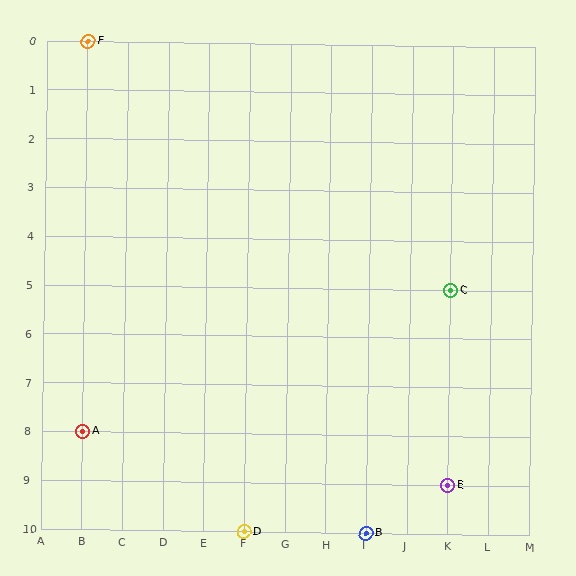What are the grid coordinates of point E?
Point E is at grid coordinates (K, 9).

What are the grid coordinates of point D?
Point D is at grid coordinates (F, 10).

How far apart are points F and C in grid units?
Points F and C are 9 columns and 5 rows apart (about 10.3 grid units diagonally).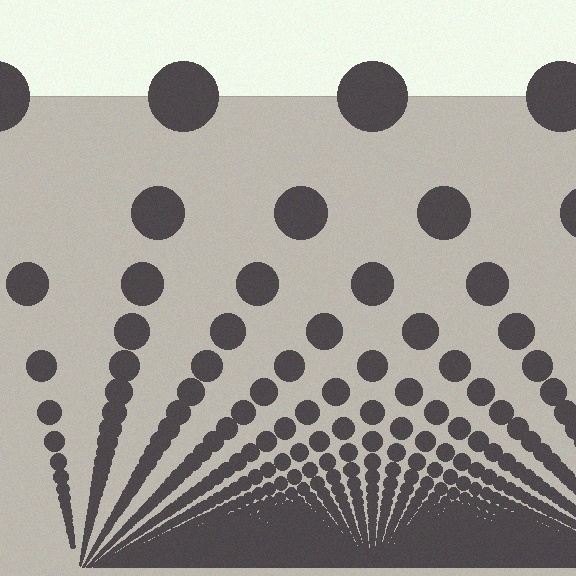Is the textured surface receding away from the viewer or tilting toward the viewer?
The surface appears to tilt toward the viewer. Texture elements get larger and sparser toward the top.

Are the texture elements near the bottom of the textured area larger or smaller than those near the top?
Smaller. The gradient is inverted — elements near the bottom are smaller and denser.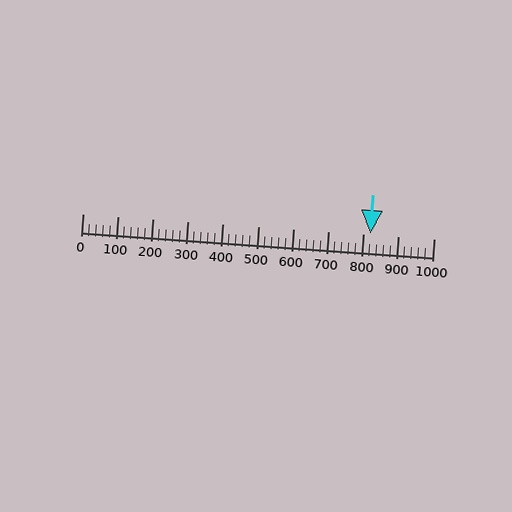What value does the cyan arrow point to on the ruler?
The cyan arrow points to approximately 820.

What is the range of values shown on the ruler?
The ruler shows values from 0 to 1000.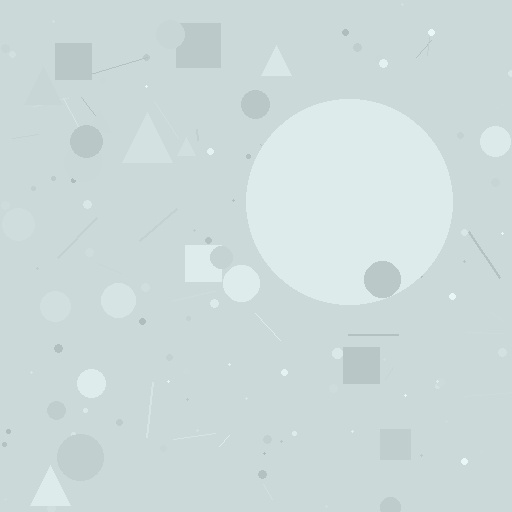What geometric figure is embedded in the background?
A circle is embedded in the background.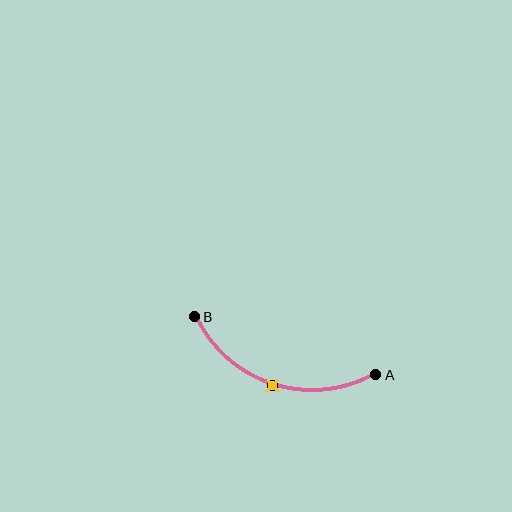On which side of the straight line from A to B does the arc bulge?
The arc bulges below the straight line connecting A and B.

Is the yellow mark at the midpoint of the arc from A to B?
Yes. The yellow mark lies on the arc at equal arc-length from both A and B — it is the arc midpoint.